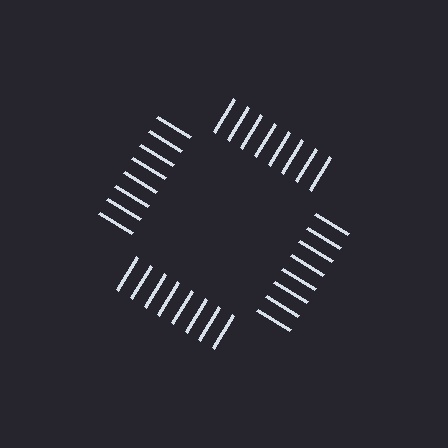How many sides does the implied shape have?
4 sides — the line-ends trace a square.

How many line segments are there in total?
32 — 8 along each of the 4 edges.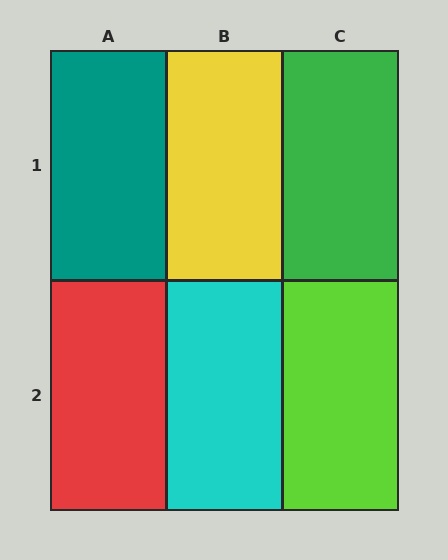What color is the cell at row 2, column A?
Red.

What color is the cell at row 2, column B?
Cyan.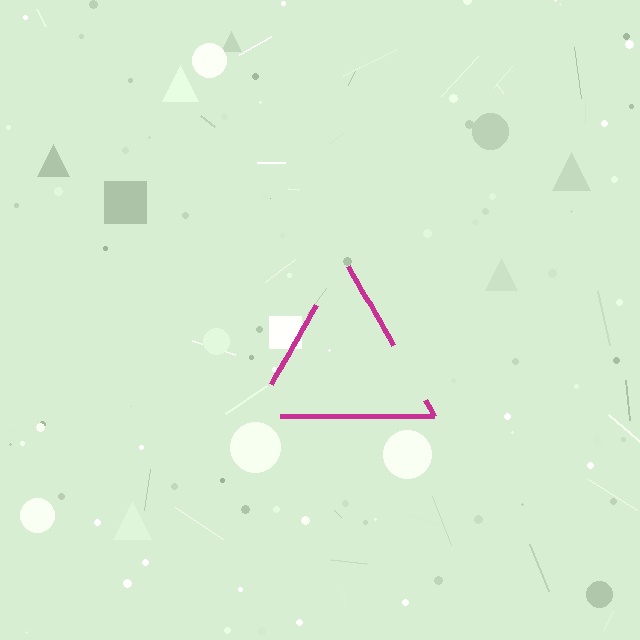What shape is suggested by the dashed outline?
The dashed outline suggests a triangle.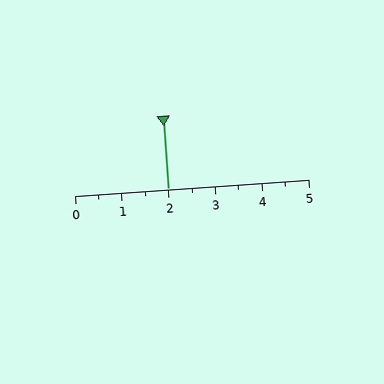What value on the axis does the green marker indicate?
The marker indicates approximately 2.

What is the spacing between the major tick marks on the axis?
The major ticks are spaced 1 apart.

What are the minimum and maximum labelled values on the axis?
The axis runs from 0 to 5.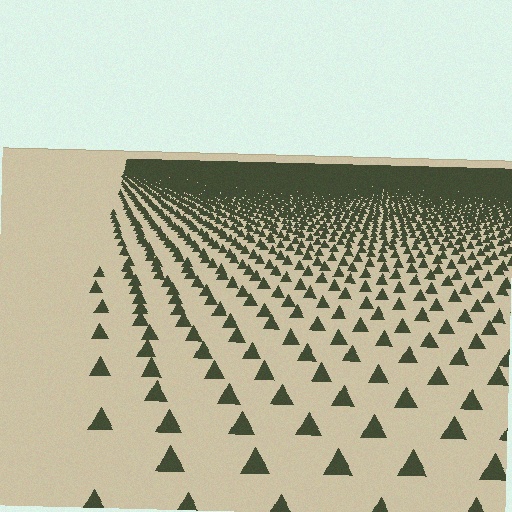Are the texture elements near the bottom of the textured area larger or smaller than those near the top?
Larger. Near the bottom, elements are closer to the viewer and appear at a bigger on-screen size.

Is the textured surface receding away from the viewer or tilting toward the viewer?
The surface is receding away from the viewer. Texture elements get smaller and denser toward the top.